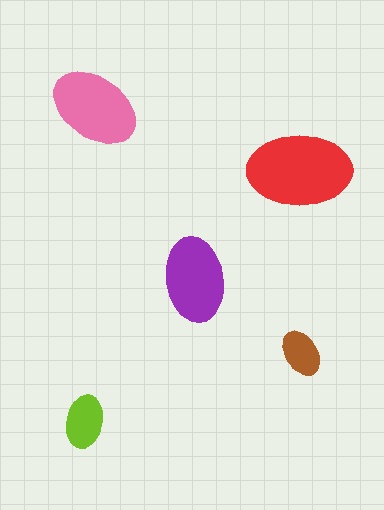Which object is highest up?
The pink ellipse is topmost.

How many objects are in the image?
There are 5 objects in the image.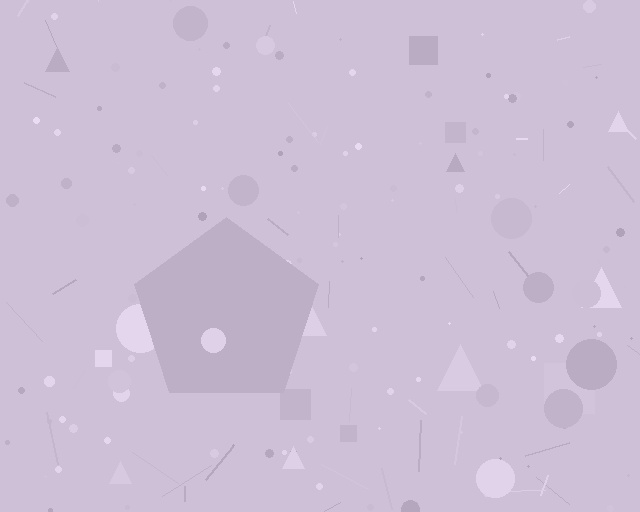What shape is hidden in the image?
A pentagon is hidden in the image.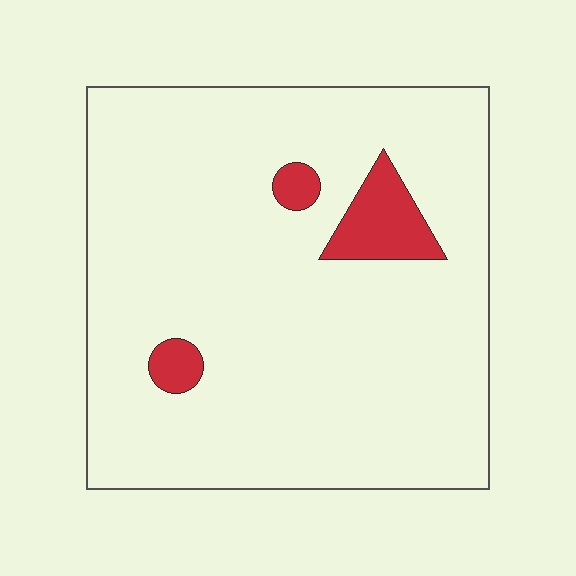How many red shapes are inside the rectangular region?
3.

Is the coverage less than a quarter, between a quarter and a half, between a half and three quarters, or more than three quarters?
Less than a quarter.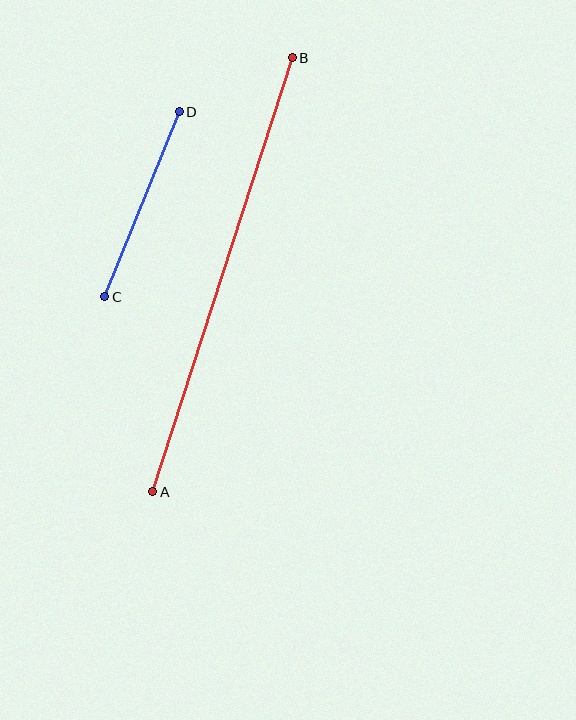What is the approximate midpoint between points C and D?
The midpoint is at approximately (142, 204) pixels.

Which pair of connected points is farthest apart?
Points A and B are farthest apart.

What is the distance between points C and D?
The distance is approximately 200 pixels.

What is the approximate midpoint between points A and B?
The midpoint is at approximately (222, 275) pixels.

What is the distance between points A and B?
The distance is approximately 456 pixels.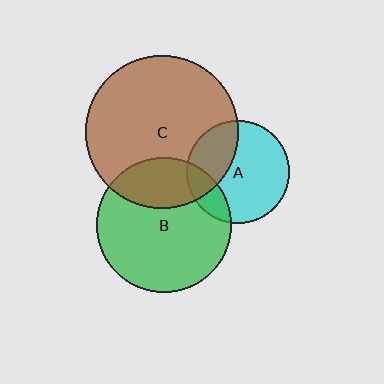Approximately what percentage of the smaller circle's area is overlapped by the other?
Approximately 30%.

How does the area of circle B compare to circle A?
Approximately 1.7 times.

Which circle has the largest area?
Circle C (brown).